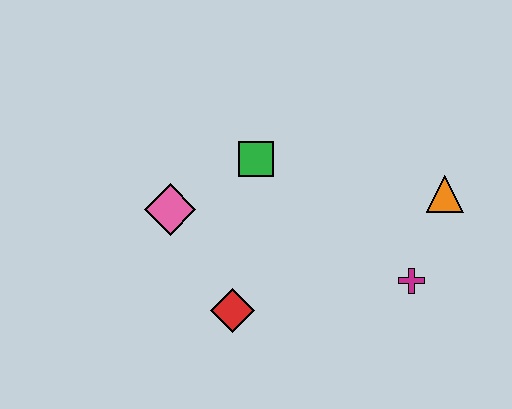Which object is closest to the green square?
The pink diamond is closest to the green square.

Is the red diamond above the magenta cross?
No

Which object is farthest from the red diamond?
The orange triangle is farthest from the red diamond.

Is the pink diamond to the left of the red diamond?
Yes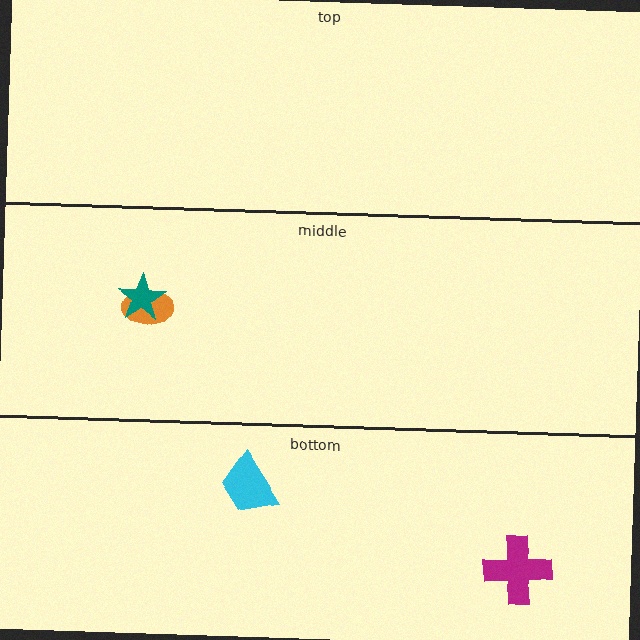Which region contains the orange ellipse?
The middle region.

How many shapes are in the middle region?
2.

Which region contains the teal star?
The middle region.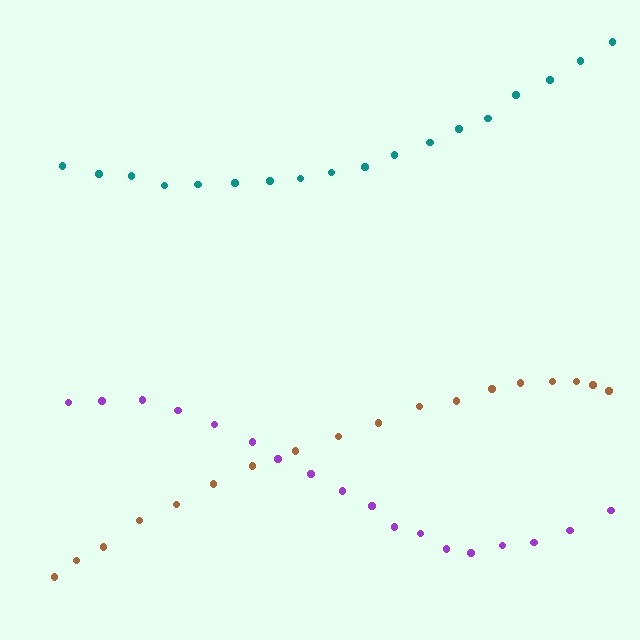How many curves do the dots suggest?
There are 3 distinct paths.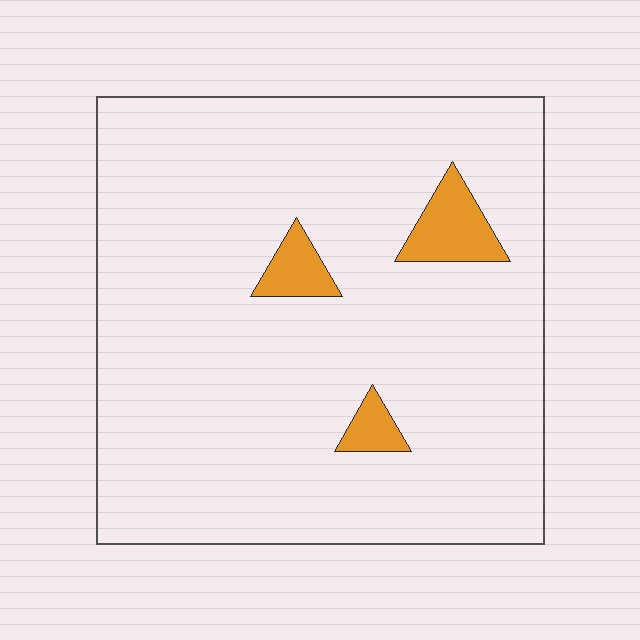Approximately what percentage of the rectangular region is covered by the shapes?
Approximately 5%.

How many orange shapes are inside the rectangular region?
3.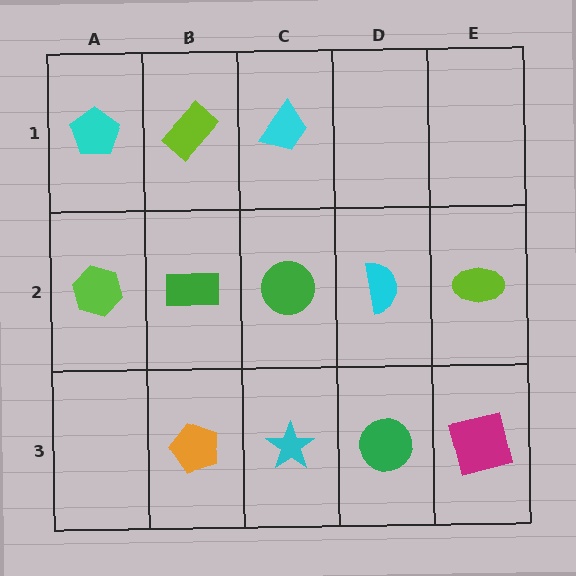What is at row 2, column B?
A green rectangle.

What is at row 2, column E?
A lime ellipse.